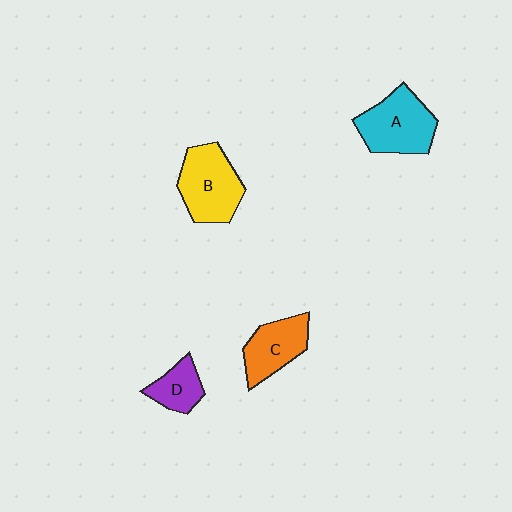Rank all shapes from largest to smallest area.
From largest to smallest: B (yellow), A (cyan), C (orange), D (purple).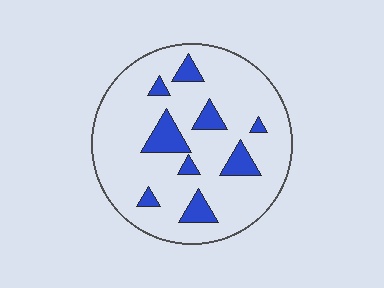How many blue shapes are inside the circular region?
9.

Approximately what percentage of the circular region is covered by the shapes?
Approximately 15%.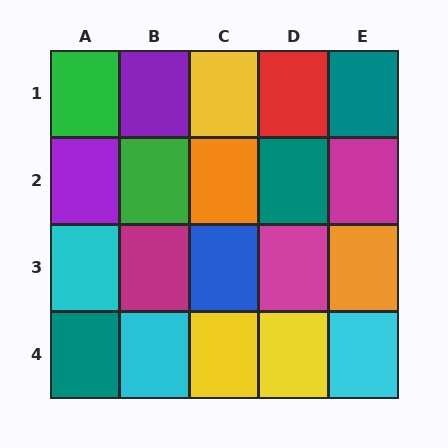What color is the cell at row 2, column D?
Teal.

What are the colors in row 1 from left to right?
Green, purple, yellow, red, teal.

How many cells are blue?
1 cell is blue.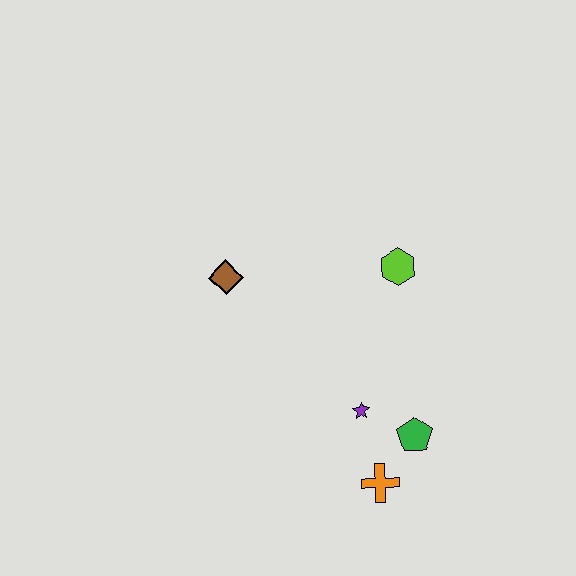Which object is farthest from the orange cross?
The brown diamond is farthest from the orange cross.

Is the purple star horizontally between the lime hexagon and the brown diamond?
Yes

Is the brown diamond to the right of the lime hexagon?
No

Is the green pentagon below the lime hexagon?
Yes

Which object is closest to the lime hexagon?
The purple star is closest to the lime hexagon.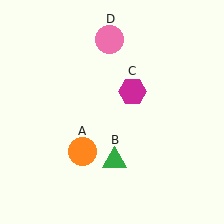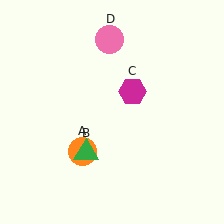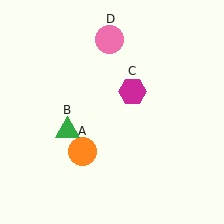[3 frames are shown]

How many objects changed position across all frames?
1 object changed position: green triangle (object B).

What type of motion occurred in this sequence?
The green triangle (object B) rotated clockwise around the center of the scene.